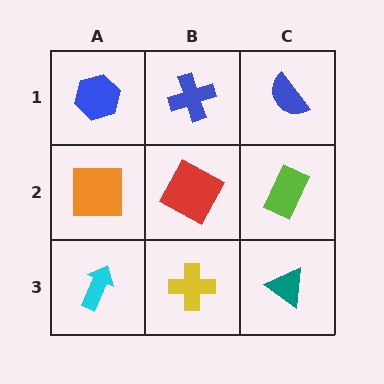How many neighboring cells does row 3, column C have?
2.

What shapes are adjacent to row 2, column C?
A blue semicircle (row 1, column C), a teal triangle (row 3, column C), a red square (row 2, column B).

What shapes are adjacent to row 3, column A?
An orange square (row 2, column A), a yellow cross (row 3, column B).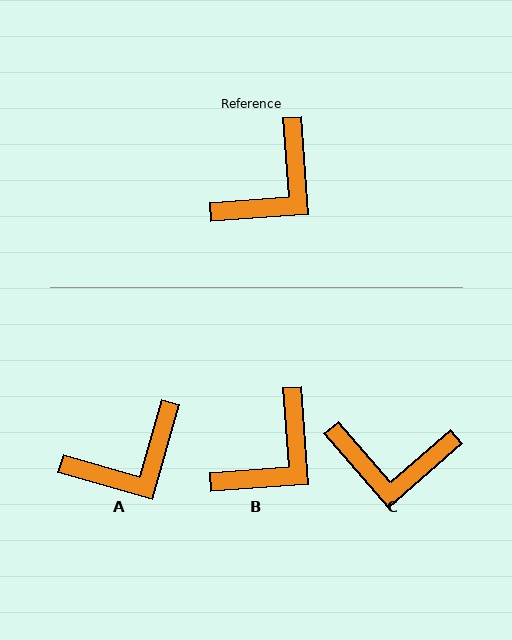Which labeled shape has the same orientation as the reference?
B.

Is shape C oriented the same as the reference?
No, it is off by about 53 degrees.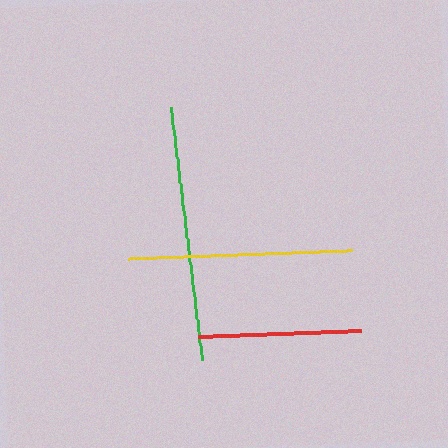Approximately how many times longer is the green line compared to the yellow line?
The green line is approximately 1.1 times the length of the yellow line.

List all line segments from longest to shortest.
From longest to shortest: green, yellow, red.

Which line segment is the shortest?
The red line is the shortest at approximately 163 pixels.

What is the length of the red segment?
The red segment is approximately 163 pixels long.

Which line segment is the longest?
The green line is the longest at approximately 255 pixels.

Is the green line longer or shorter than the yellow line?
The green line is longer than the yellow line.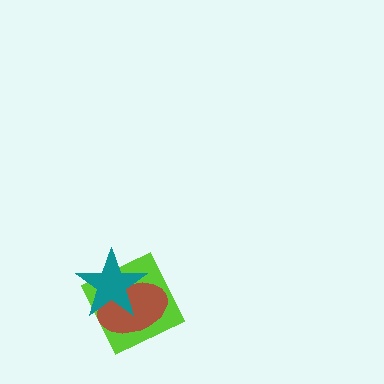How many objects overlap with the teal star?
2 objects overlap with the teal star.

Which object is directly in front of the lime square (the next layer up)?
The brown ellipse is directly in front of the lime square.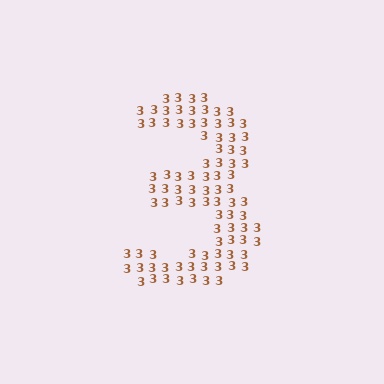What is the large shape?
The large shape is the digit 3.